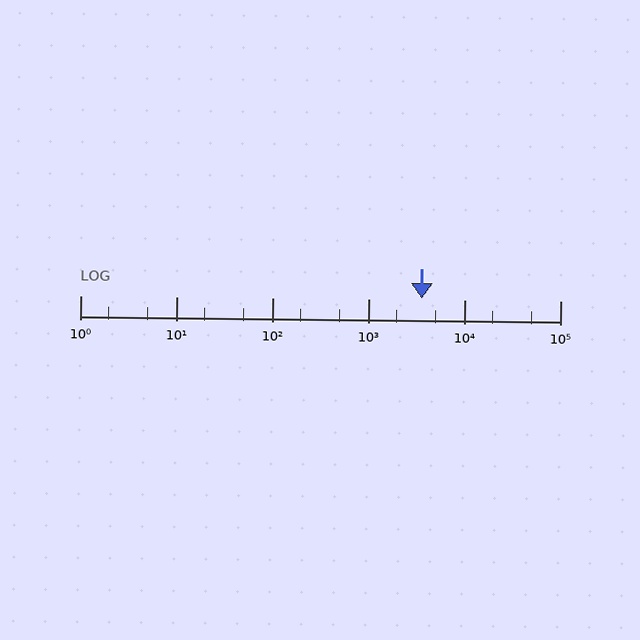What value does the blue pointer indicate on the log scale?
The pointer indicates approximately 3600.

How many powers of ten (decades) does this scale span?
The scale spans 5 decades, from 1 to 100000.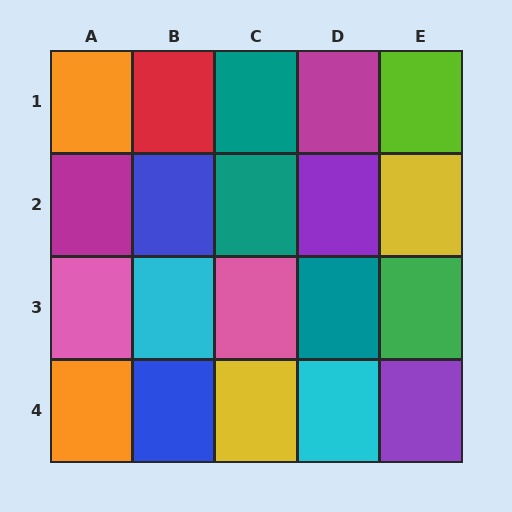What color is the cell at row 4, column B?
Blue.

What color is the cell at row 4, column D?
Cyan.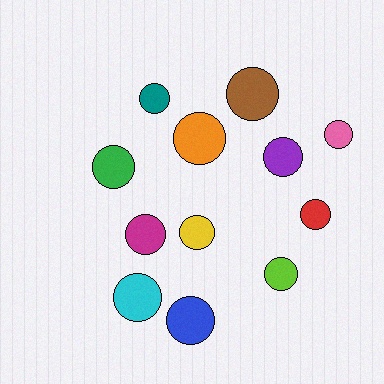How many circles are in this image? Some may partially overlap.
There are 12 circles.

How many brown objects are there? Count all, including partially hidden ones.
There is 1 brown object.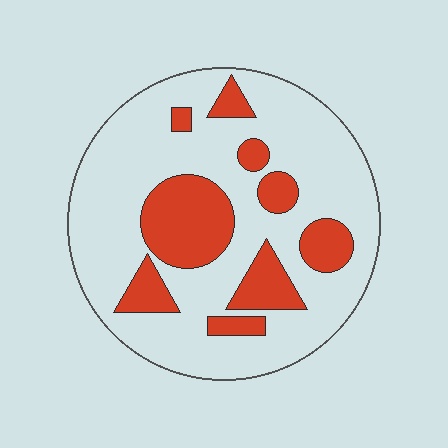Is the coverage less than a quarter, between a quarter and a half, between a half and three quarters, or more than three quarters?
Between a quarter and a half.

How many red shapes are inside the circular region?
9.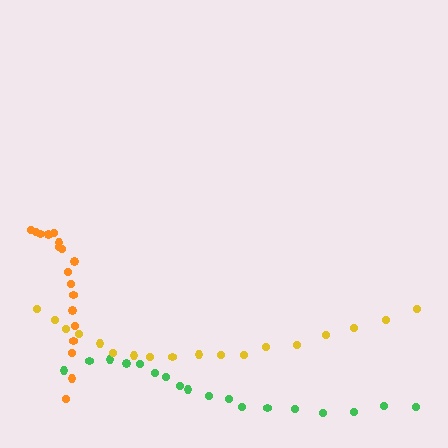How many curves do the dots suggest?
There are 3 distinct paths.